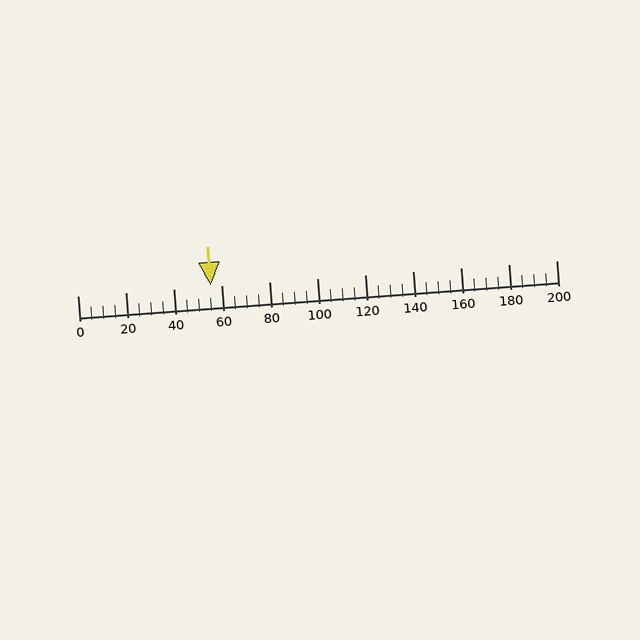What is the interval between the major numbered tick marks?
The major tick marks are spaced 20 units apart.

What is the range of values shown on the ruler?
The ruler shows values from 0 to 200.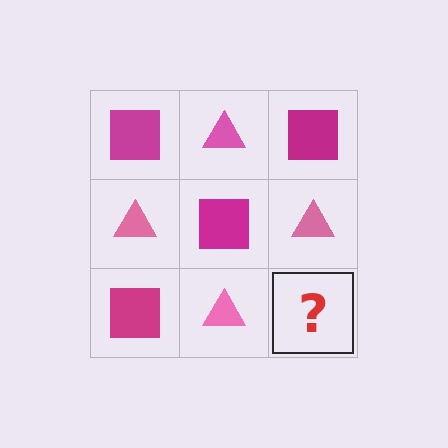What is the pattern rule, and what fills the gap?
The rule is that it alternates magenta square and pink triangle in a checkerboard pattern. The gap should be filled with a magenta square.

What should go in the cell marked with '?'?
The missing cell should contain a magenta square.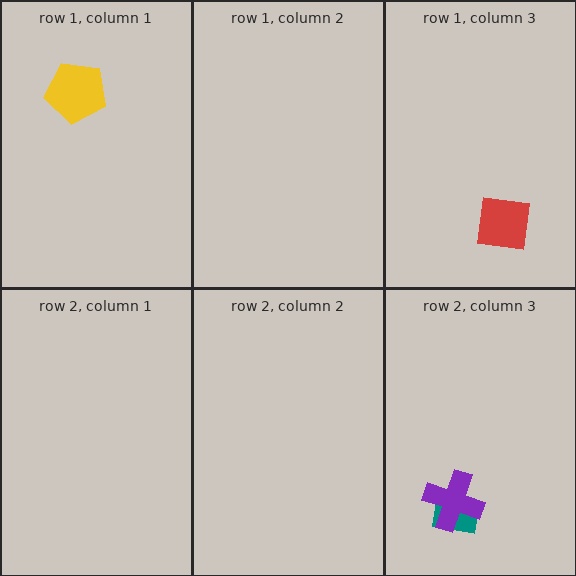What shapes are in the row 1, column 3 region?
The red square.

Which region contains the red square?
The row 1, column 3 region.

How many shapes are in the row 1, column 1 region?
1.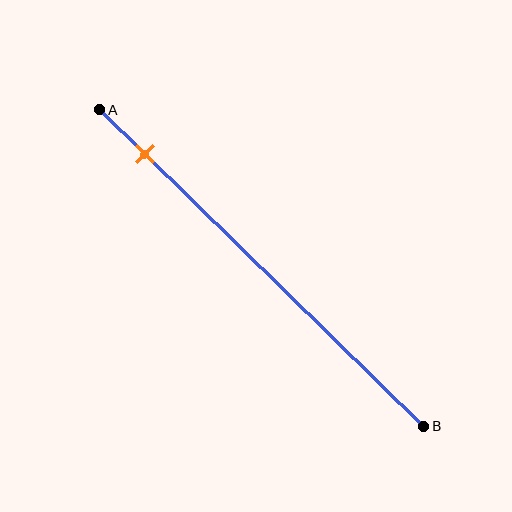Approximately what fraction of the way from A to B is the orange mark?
The orange mark is approximately 15% of the way from A to B.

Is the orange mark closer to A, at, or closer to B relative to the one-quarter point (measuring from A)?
The orange mark is closer to point A than the one-quarter point of segment AB.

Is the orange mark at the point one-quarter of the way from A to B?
No, the mark is at about 15% from A, not at the 25% one-quarter point.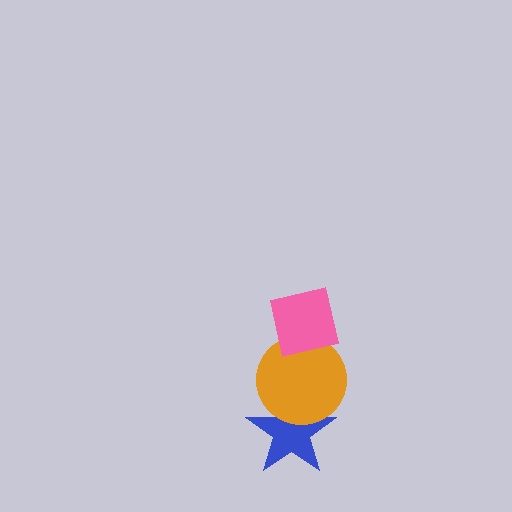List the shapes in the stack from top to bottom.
From top to bottom: the pink square, the orange circle, the blue star.